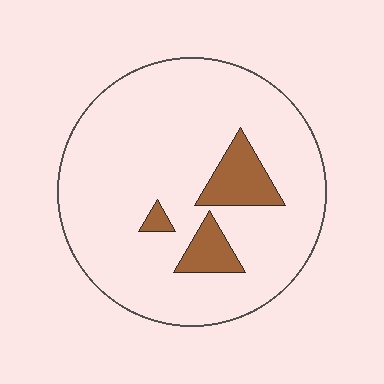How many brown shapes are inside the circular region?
3.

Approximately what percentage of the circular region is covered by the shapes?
Approximately 10%.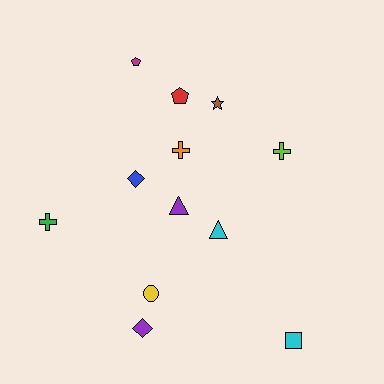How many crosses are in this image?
There are 3 crosses.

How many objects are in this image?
There are 12 objects.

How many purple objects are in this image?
There are 2 purple objects.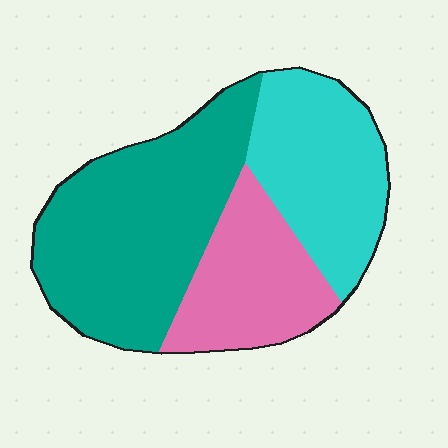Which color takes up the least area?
Pink, at roughly 25%.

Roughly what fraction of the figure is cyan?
Cyan takes up between a sixth and a third of the figure.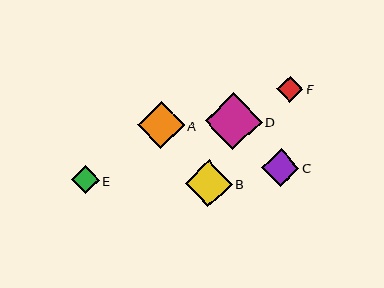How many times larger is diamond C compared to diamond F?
Diamond C is approximately 1.4 times the size of diamond F.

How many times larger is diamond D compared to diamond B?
Diamond D is approximately 1.2 times the size of diamond B.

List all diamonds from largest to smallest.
From largest to smallest: D, B, A, C, E, F.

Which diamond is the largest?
Diamond D is the largest with a size of approximately 57 pixels.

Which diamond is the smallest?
Diamond F is the smallest with a size of approximately 26 pixels.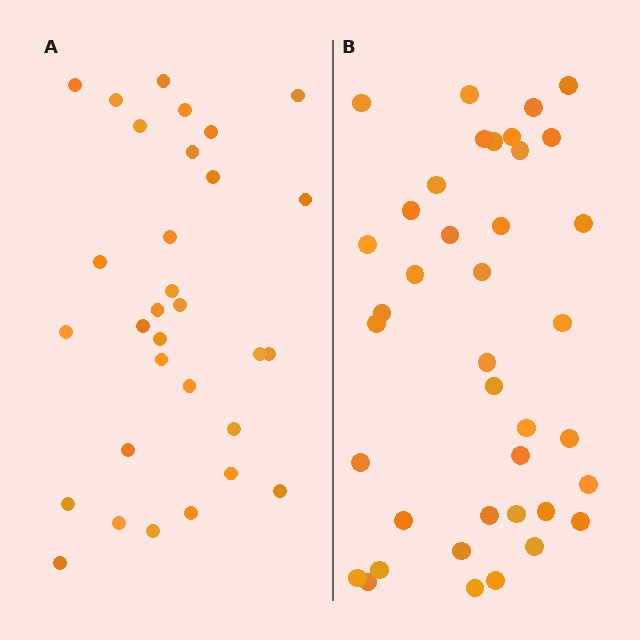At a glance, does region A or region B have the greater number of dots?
Region B (the right region) has more dots.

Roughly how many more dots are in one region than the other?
Region B has roughly 8 or so more dots than region A.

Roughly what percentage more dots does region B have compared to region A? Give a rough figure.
About 25% more.